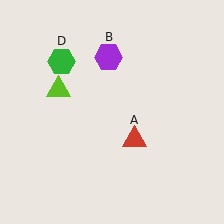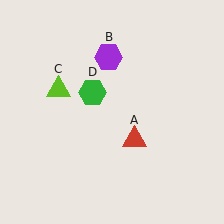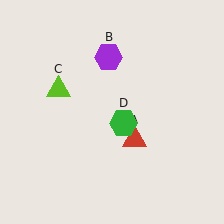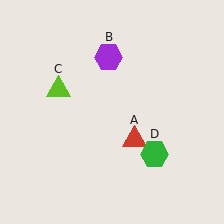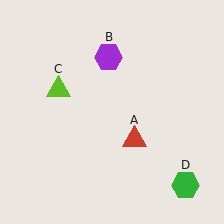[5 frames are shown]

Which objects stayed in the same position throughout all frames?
Red triangle (object A) and purple hexagon (object B) and lime triangle (object C) remained stationary.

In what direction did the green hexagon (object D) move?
The green hexagon (object D) moved down and to the right.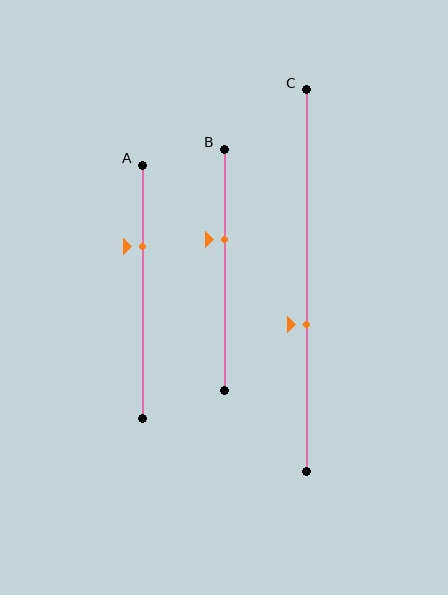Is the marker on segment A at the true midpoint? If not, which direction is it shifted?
No, the marker on segment A is shifted upward by about 18% of the segment length.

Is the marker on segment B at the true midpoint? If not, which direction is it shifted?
No, the marker on segment B is shifted upward by about 13% of the segment length.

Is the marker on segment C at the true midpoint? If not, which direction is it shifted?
No, the marker on segment C is shifted downward by about 11% of the segment length.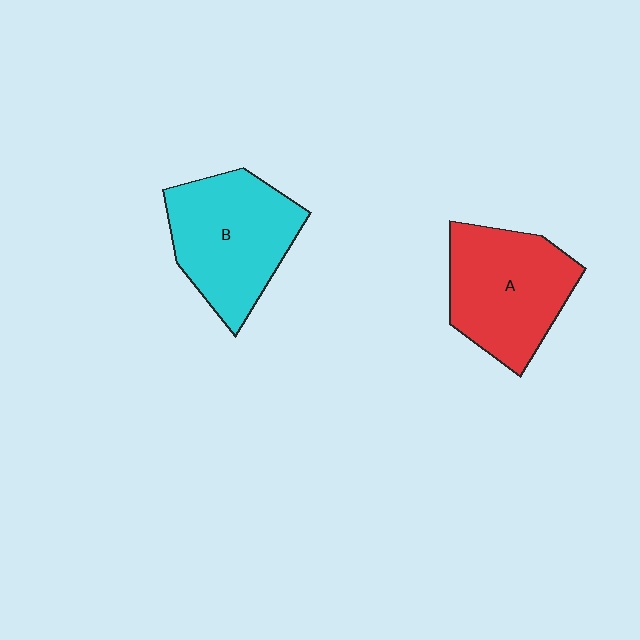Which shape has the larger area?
Shape B (cyan).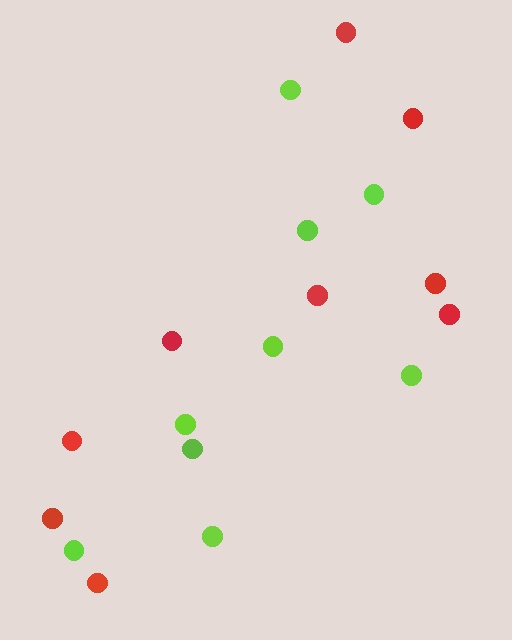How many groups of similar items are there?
There are 2 groups: one group of red circles (9) and one group of lime circles (9).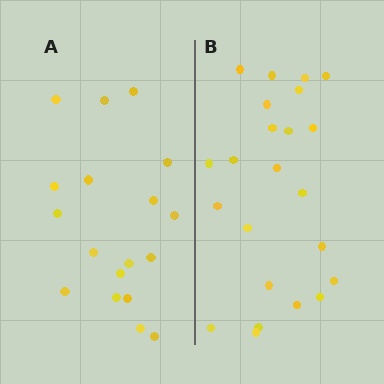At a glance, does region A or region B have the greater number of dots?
Region B (the right region) has more dots.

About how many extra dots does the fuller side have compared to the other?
Region B has about 5 more dots than region A.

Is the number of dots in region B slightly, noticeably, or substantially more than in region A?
Region B has noticeably more, but not dramatically so. The ratio is roughly 1.3 to 1.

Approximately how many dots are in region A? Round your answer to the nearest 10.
About 20 dots. (The exact count is 18, which rounds to 20.)